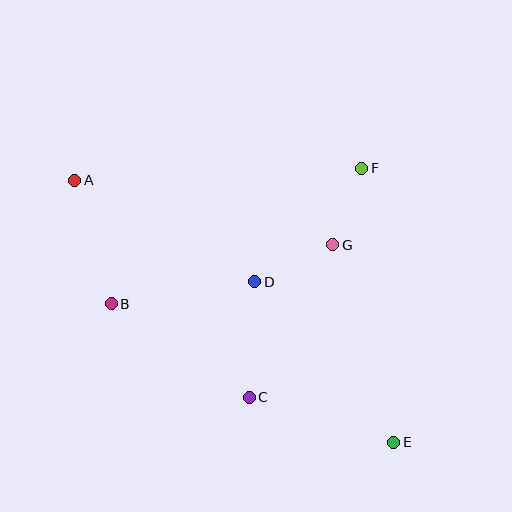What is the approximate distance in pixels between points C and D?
The distance between C and D is approximately 116 pixels.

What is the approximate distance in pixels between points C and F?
The distance between C and F is approximately 255 pixels.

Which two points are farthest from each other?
Points A and E are farthest from each other.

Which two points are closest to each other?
Points F and G are closest to each other.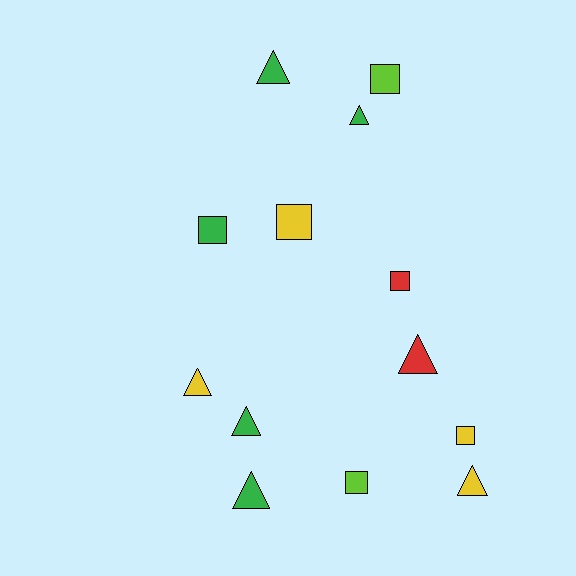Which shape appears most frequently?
Triangle, with 7 objects.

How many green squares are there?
There is 1 green square.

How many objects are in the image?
There are 13 objects.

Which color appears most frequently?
Green, with 5 objects.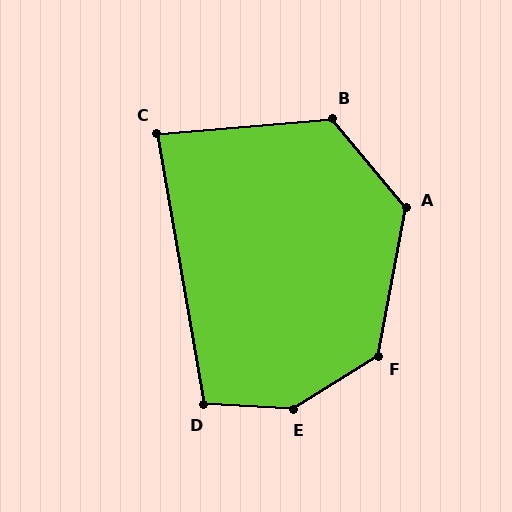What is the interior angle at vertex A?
Approximately 130 degrees (obtuse).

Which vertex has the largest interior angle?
E, at approximately 145 degrees.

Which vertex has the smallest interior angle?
C, at approximately 85 degrees.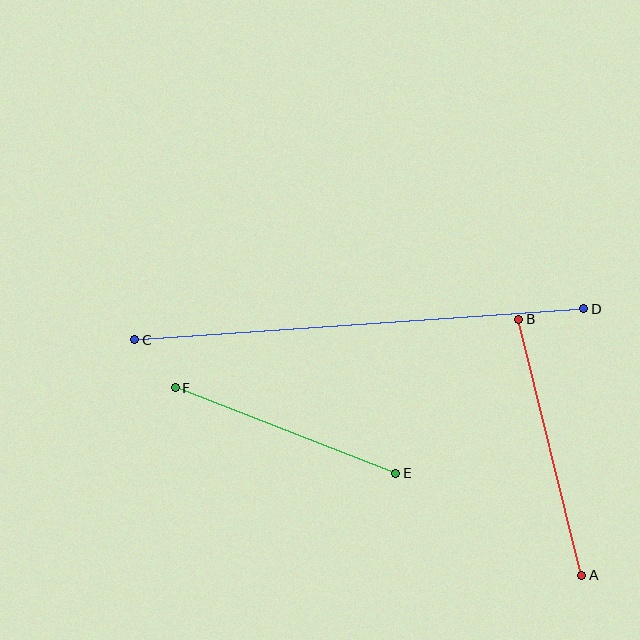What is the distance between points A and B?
The distance is approximately 264 pixels.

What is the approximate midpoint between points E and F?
The midpoint is at approximately (285, 431) pixels.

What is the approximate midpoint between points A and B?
The midpoint is at approximately (550, 447) pixels.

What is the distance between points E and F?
The distance is approximately 237 pixels.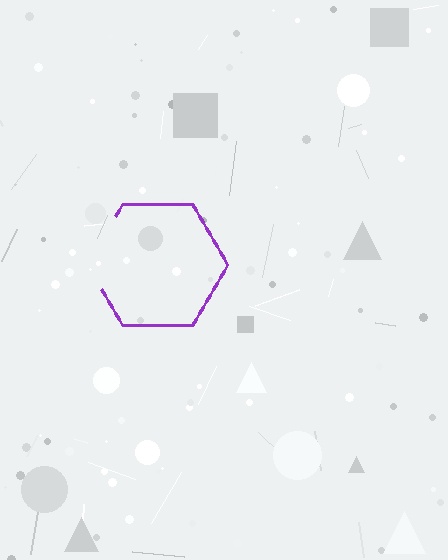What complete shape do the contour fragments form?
The contour fragments form a hexagon.